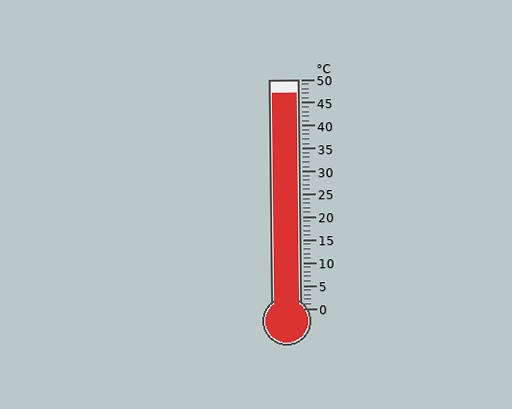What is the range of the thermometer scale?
The thermometer scale ranges from 0°C to 50°C.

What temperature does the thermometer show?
The thermometer shows approximately 47°C.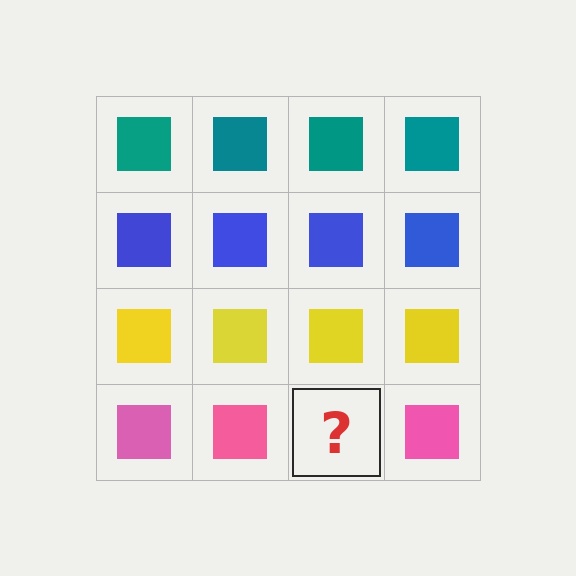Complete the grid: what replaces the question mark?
The question mark should be replaced with a pink square.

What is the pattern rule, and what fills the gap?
The rule is that each row has a consistent color. The gap should be filled with a pink square.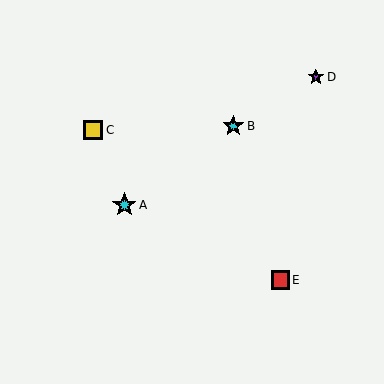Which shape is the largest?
The cyan star (labeled A) is the largest.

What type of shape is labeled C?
Shape C is a yellow square.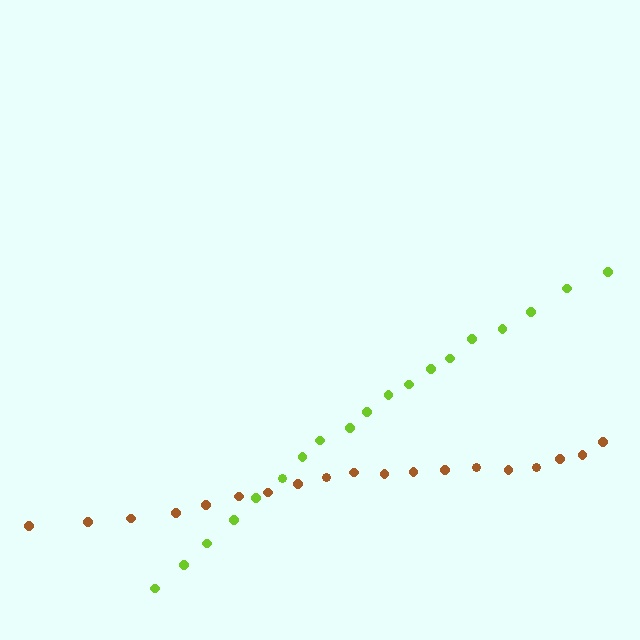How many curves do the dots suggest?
There are 2 distinct paths.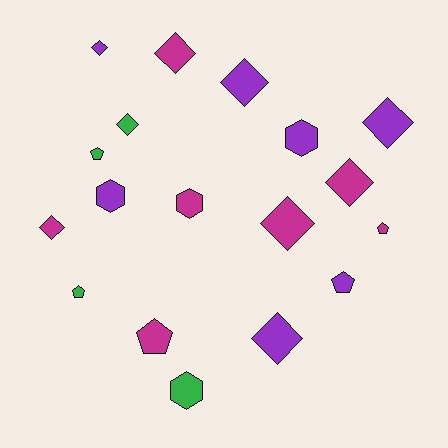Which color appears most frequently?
Purple, with 7 objects.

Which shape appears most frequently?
Diamond, with 9 objects.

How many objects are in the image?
There are 18 objects.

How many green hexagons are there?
There is 1 green hexagon.